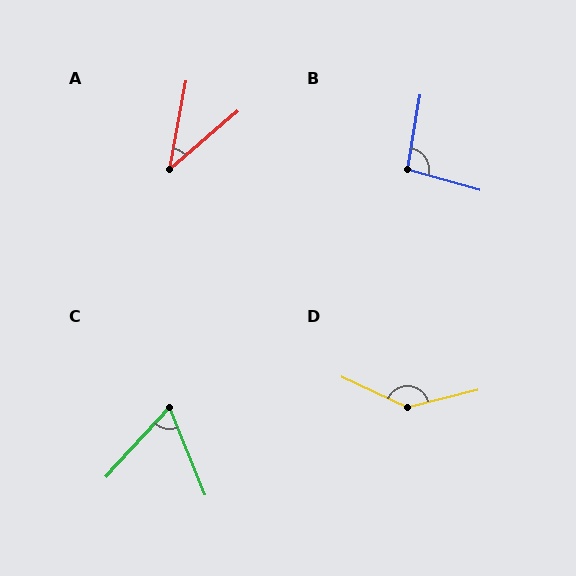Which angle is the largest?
D, at approximately 141 degrees.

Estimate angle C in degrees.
Approximately 64 degrees.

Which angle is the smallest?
A, at approximately 39 degrees.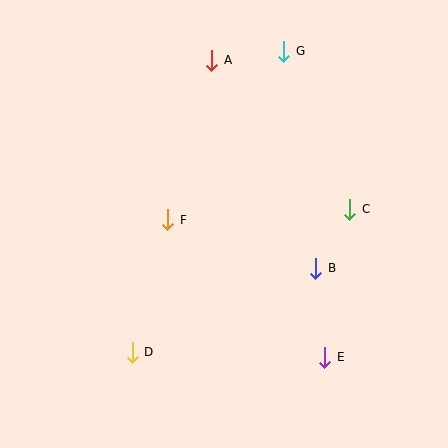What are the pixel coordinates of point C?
Point C is at (350, 209).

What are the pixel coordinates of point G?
Point G is at (284, 51).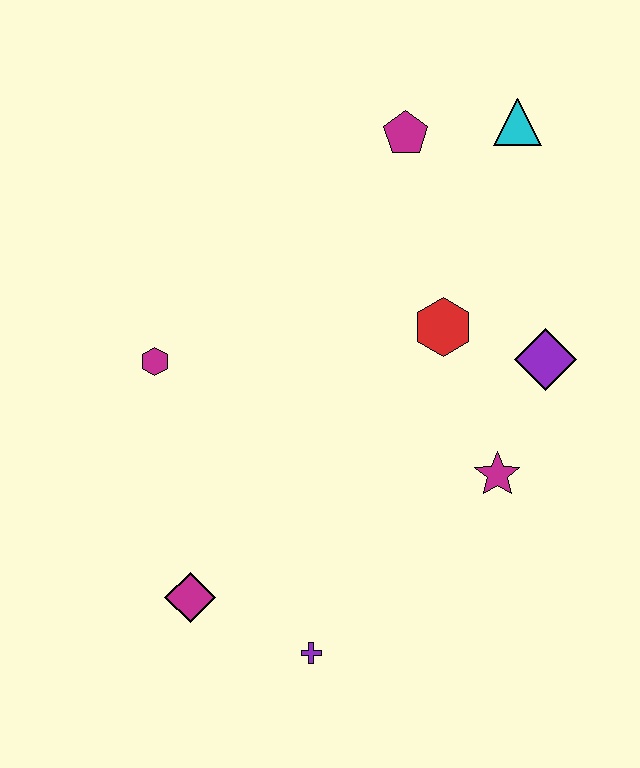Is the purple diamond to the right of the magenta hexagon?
Yes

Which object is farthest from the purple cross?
The cyan triangle is farthest from the purple cross.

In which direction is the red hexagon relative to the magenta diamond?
The red hexagon is above the magenta diamond.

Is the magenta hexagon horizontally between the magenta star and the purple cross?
No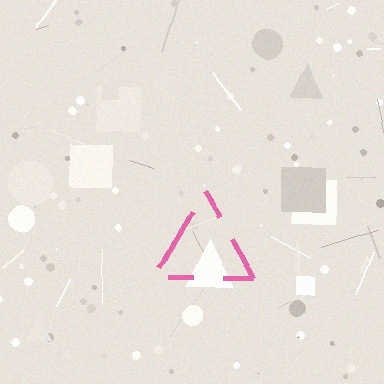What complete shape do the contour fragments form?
The contour fragments form a triangle.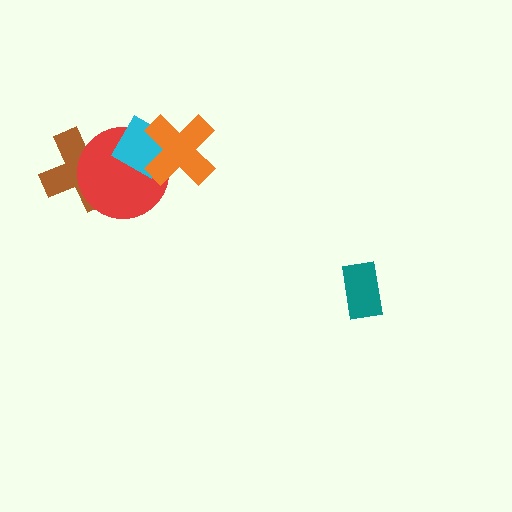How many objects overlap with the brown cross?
2 objects overlap with the brown cross.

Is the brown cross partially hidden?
Yes, it is partially covered by another shape.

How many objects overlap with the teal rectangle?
0 objects overlap with the teal rectangle.